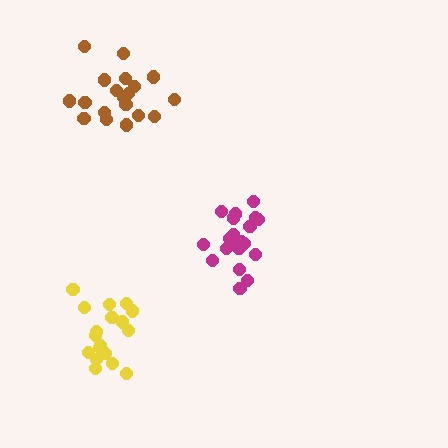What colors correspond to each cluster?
The clusters are colored: brown, magenta, yellow.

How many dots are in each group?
Group 1: 19 dots, Group 2: 20 dots, Group 3: 19 dots (58 total).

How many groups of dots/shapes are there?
There are 3 groups.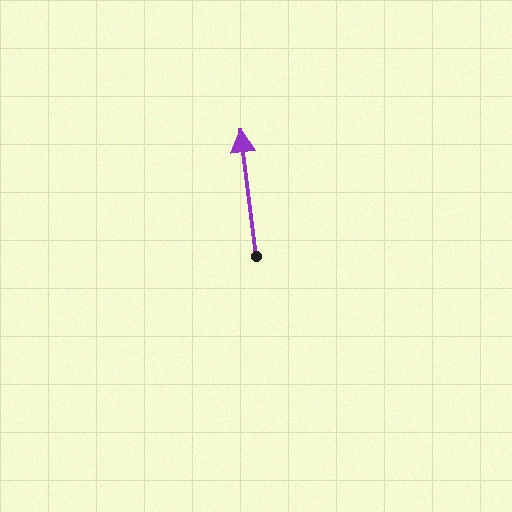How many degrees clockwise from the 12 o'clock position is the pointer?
Approximately 353 degrees.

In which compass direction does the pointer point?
North.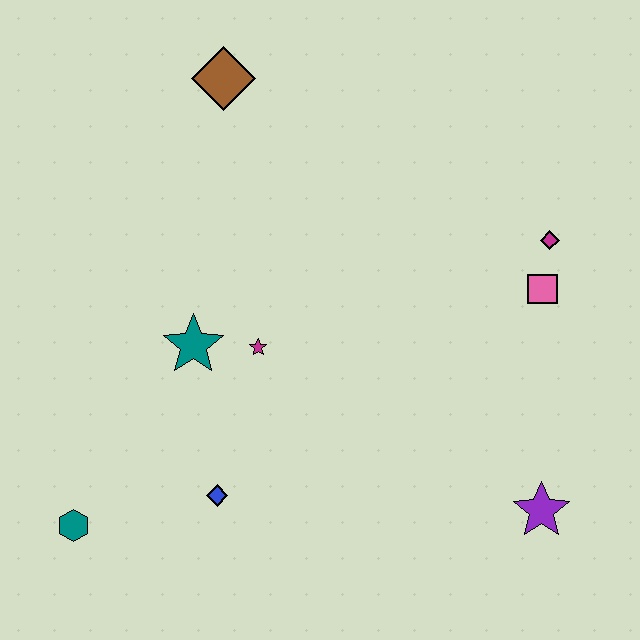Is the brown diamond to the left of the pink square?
Yes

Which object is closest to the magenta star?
The teal star is closest to the magenta star.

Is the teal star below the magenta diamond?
Yes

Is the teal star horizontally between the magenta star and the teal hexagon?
Yes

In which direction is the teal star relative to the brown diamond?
The teal star is below the brown diamond.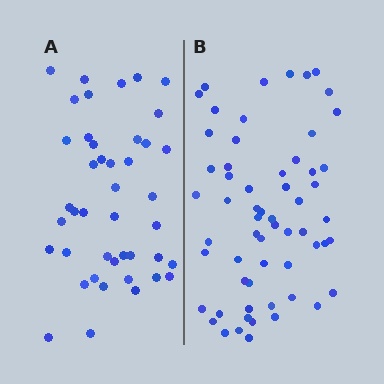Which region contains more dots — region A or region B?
Region B (the right region) has more dots.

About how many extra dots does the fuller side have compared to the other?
Region B has approximately 15 more dots than region A.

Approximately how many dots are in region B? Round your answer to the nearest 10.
About 60 dots.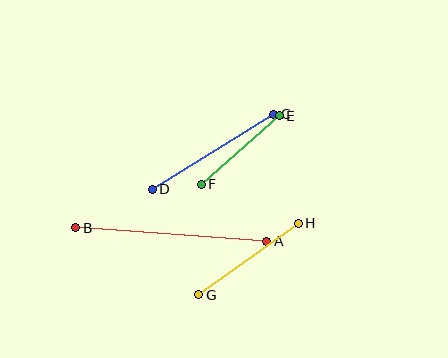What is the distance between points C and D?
The distance is approximately 143 pixels.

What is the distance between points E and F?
The distance is approximately 104 pixels.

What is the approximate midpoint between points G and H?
The midpoint is at approximately (248, 259) pixels.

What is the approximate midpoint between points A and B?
The midpoint is at approximately (171, 235) pixels.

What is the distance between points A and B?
The distance is approximately 191 pixels.